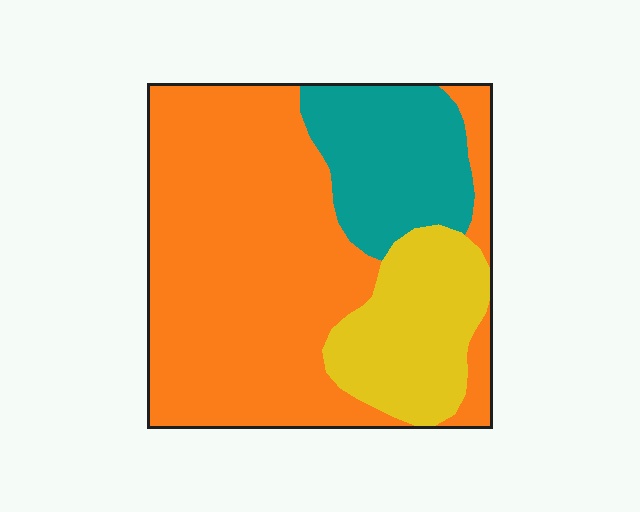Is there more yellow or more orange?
Orange.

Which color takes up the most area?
Orange, at roughly 60%.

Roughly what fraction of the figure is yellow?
Yellow covers about 20% of the figure.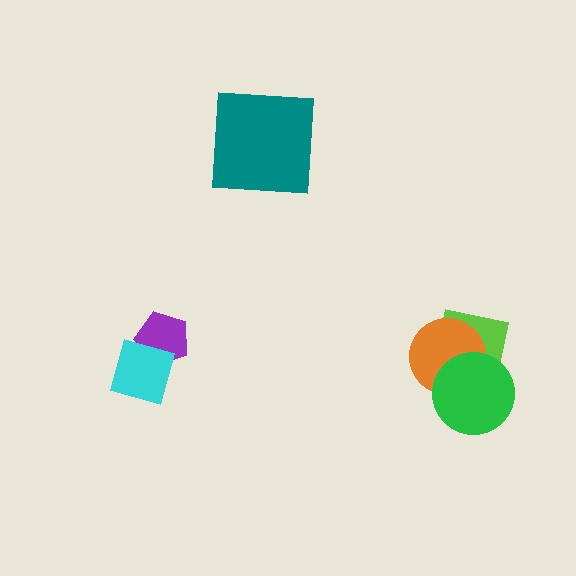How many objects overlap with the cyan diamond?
1 object overlaps with the cyan diamond.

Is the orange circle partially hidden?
Yes, it is partially covered by another shape.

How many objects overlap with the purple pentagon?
1 object overlaps with the purple pentagon.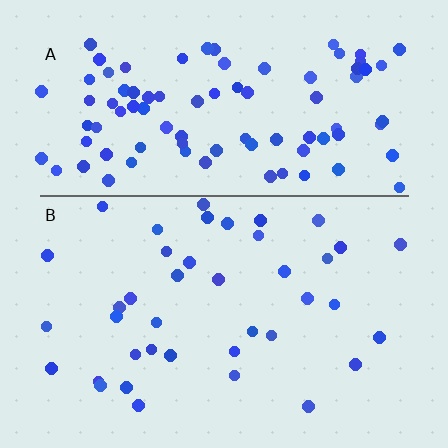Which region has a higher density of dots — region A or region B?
A (the top).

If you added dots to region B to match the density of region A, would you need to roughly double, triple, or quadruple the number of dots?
Approximately double.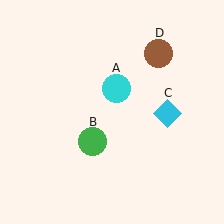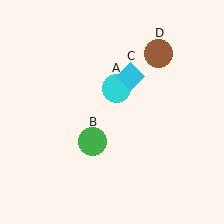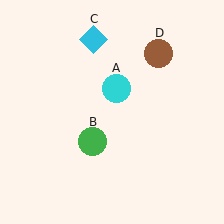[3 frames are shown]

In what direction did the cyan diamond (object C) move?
The cyan diamond (object C) moved up and to the left.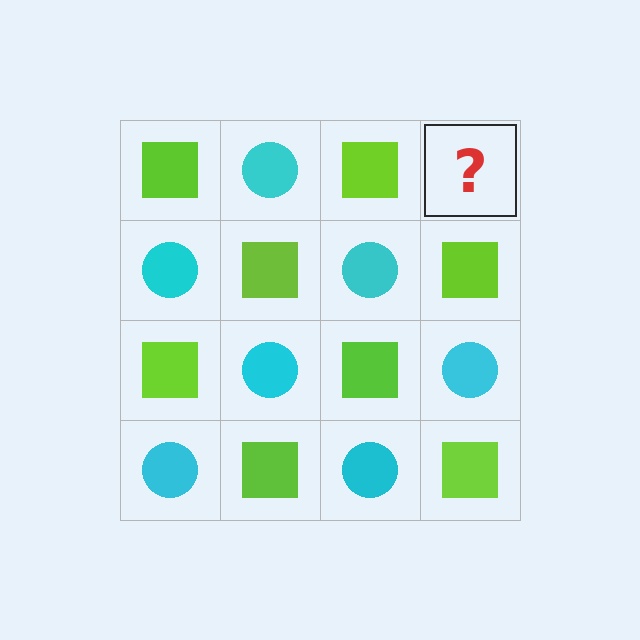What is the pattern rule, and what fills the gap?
The rule is that it alternates lime square and cyan circle in a checkerboard pattern. The gap should be filled with a cyan circle.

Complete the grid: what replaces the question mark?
The question mark should be replaced with a cyan circle.